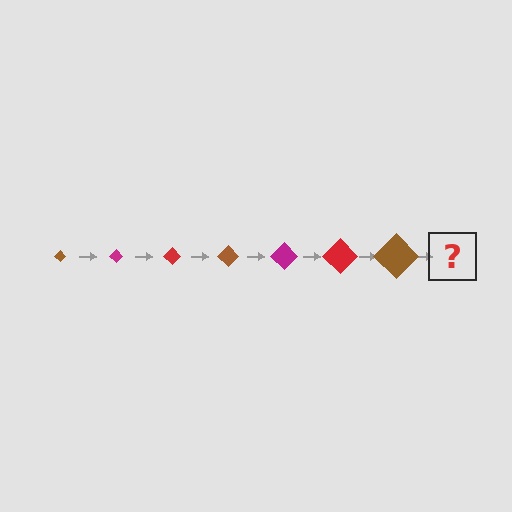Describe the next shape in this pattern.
It should be a magenta diamond, larger than the previous one.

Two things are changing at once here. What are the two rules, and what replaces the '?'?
The two rules are that the diamond grows larger each step and the color cycles through brown, magenta, and red. The '?' should be a magenta diamond, larger than the previous one.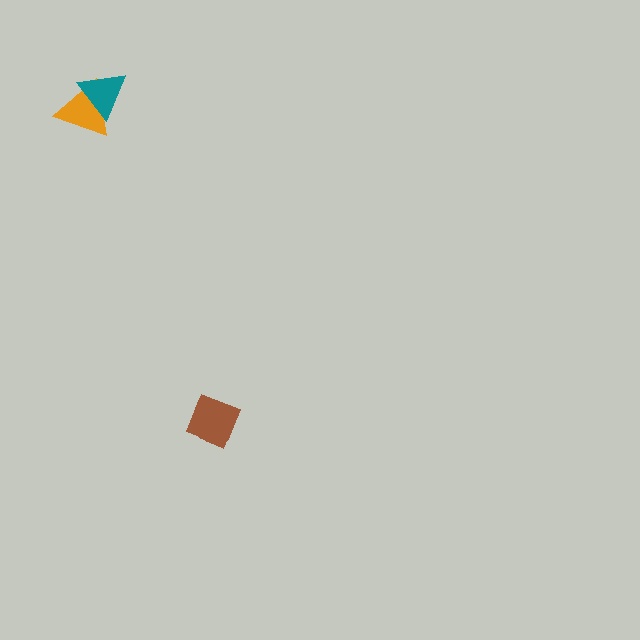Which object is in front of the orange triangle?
The teal triangle is in front of the orange triangle.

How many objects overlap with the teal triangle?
1 object overlaps with the teal triangle.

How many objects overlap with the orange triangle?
1 object overlaps with the orange triangle.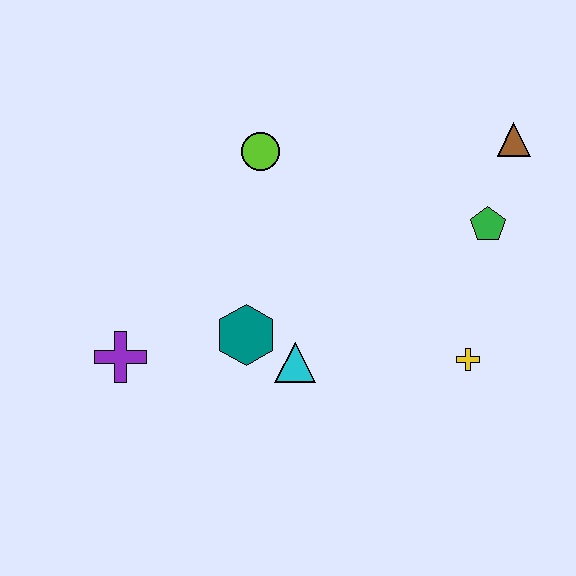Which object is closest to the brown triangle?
The green pentagon is closest to the brown triangle.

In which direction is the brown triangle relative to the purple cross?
The brown triangle is to the right of the purple cross.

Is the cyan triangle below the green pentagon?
Yes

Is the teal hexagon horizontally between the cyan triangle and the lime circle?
No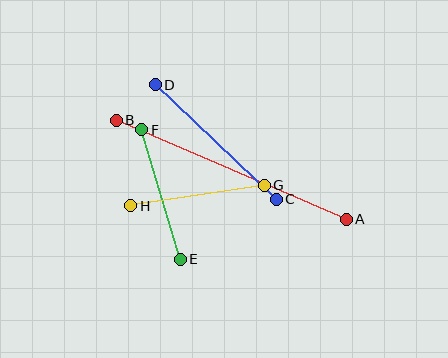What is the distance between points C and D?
The distance is approximately 167 pixels.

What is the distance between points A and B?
The distance is approximately 250 pixels.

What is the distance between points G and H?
The distance is approximately 135 pixels.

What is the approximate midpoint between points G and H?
The midpoint is at approximately (197, 195) pixels.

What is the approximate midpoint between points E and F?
The midpoint is at approximately (161, 194) pixels.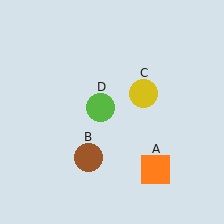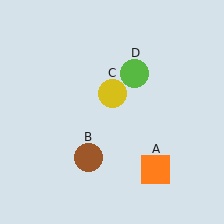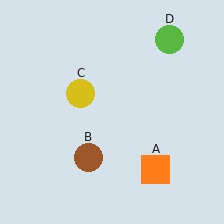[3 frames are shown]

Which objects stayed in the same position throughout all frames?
Orange square (object A) and brown circle (object B) remained stationary.